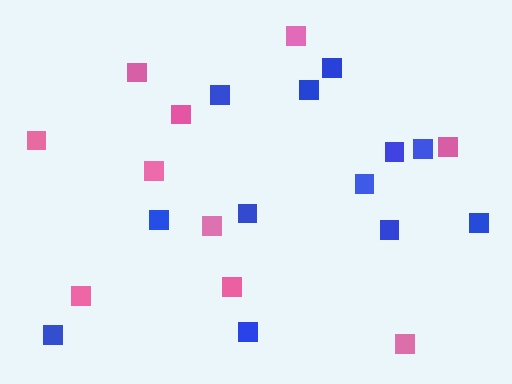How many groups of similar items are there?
There are 2 groups: one group of blue squares (12) and one group of pink squares (10).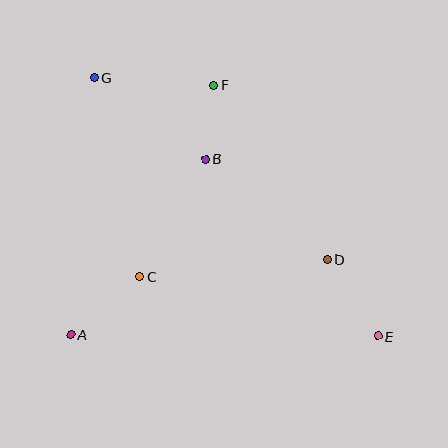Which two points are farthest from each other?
Points E and G are farthest from each other.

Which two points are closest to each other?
Points B and F are closest to each other.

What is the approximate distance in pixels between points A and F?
The distance between A and F is approximately 288 pixels.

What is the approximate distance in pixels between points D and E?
The distance between D and E is approximately 92 pixels.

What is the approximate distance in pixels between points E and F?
The distance between E and F is approximately 300 pixels.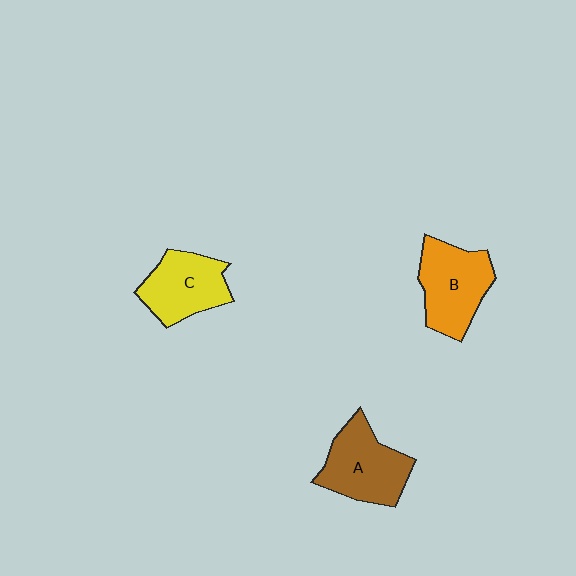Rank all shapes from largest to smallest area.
From largest to smallest: B (orange), A (brown), C (yellow).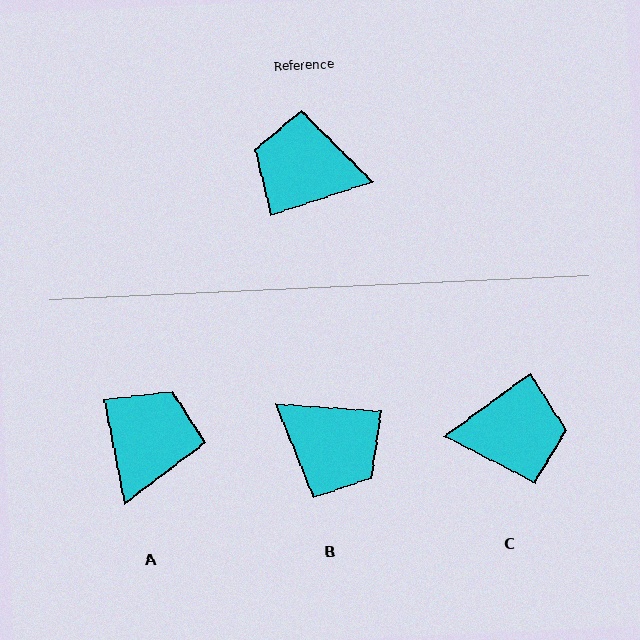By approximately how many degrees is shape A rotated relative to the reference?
Approximately 97 degrees clockwise.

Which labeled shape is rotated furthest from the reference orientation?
C, about 162 degrees away.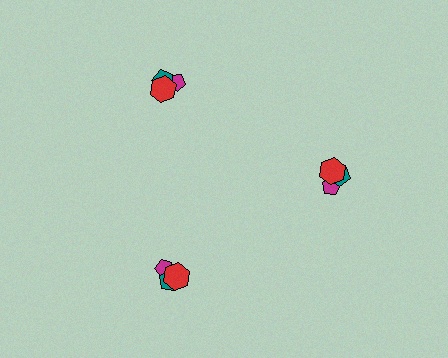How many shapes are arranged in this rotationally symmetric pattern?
There are 9 shapes, arranged in 3 groups of 3.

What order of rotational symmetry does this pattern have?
This pattern has 3-fold rotational symmetry.